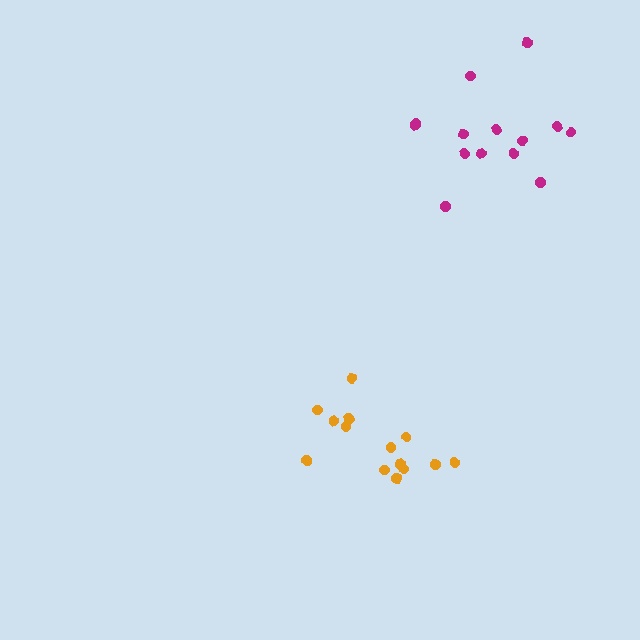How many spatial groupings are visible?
There are 2 spatial groupings.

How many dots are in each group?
Group 1: 14 dots, Group 2: 14 dots (28 total).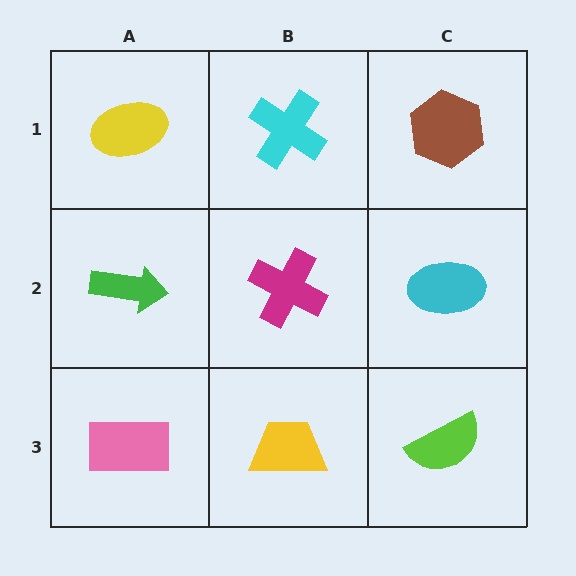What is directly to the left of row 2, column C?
A magenta cross.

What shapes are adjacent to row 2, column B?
A cyan cross (row 1, column B), a yellow trapezoid (row 3, column B), a green arrow (row 2, column A), a cyan ellipse (row 2, column C).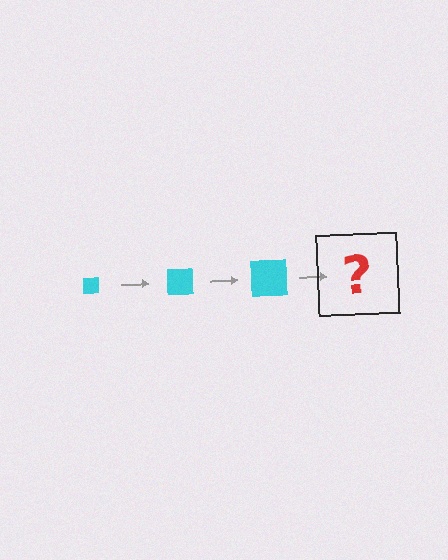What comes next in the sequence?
The next element should be a cyan square, larger than the previous one.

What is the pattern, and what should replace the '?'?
The pattern is that the square gets progressively larger each step. The '?' should be a cyan square, larger than the previous one.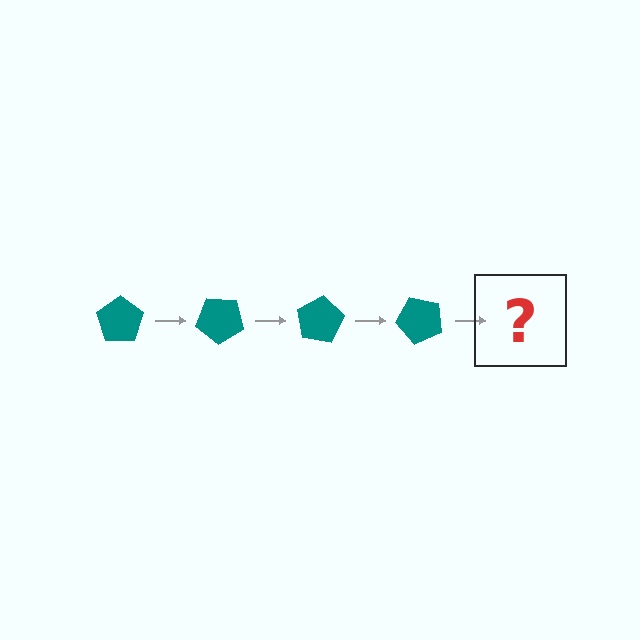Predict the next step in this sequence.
The next step is a teal pentagon rotated 160 degrees.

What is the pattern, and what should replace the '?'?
The pattern is that the pentagon rotates 40 degrees each step. The '?' should be a teal pentagon rotated 160 degrees.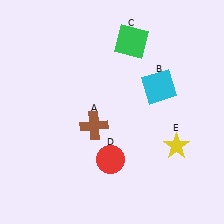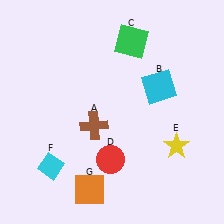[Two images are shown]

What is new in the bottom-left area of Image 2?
A cyan diamond (F) was added in the bottom-left area of Image 2.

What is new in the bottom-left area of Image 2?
An orange square (G) was added in the bottom-left area of Image 2.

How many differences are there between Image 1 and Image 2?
There are 2 differences between the two images.